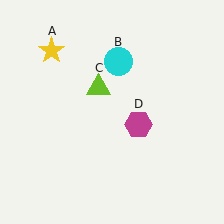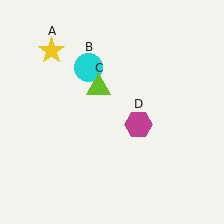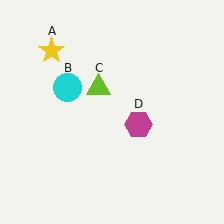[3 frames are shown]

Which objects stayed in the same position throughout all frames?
Yellow star (object A) and lime triangle (object C) and magenta hexagon (object D) remained stationary.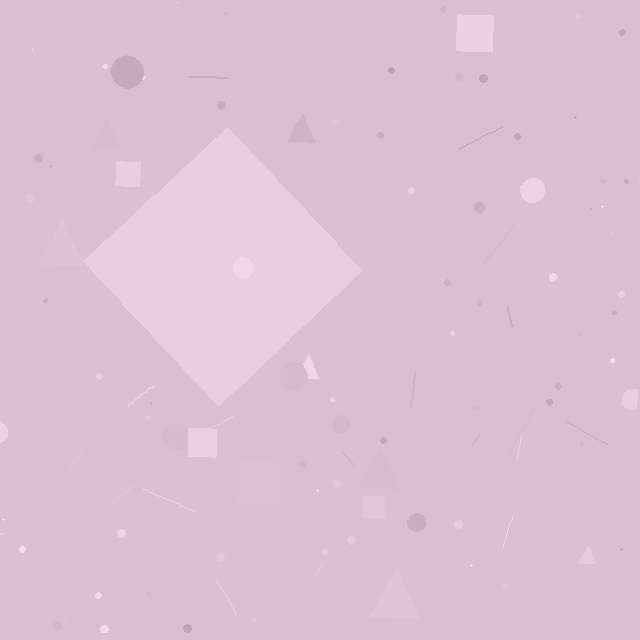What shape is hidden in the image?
A diamond is hidden in the image.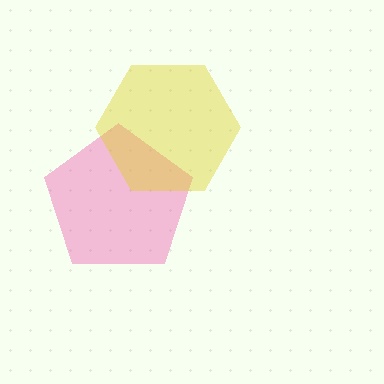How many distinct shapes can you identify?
There are 2 distinct shapes: a pink pentagon, a yellow hexagon.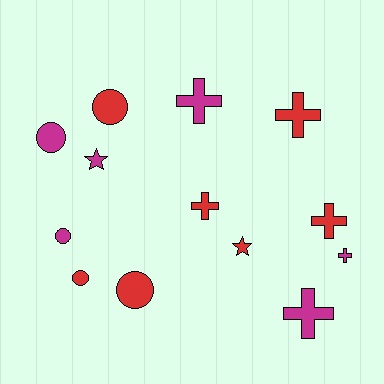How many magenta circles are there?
There are 2 magenta circles.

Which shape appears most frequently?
Cross, with 6 objects.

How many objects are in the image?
There are 13 objects.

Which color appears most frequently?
Red, with 7 objects.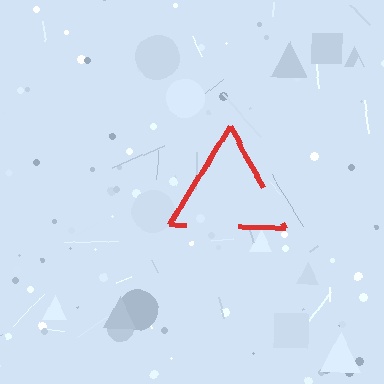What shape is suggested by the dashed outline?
The dashed outline suggests a triangle.